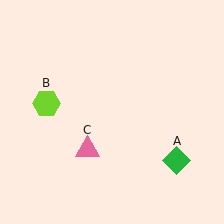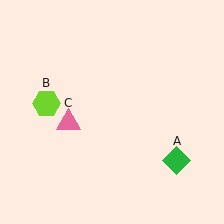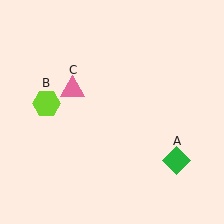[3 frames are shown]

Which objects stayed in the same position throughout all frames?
Green diamond (object A) and lime hexagon (object B) remained stationary.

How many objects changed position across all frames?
1 object changed position: pink triangle (object C).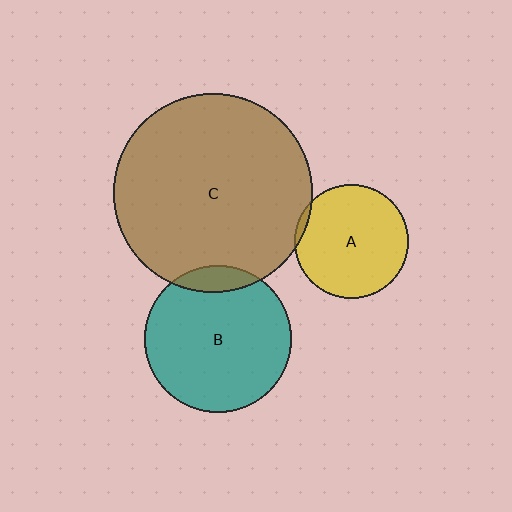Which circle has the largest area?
Circle C (brown).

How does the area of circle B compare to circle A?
Approximately 1.7 times.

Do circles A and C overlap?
Yes.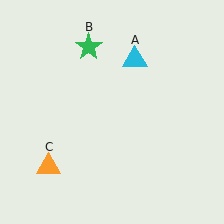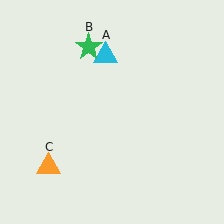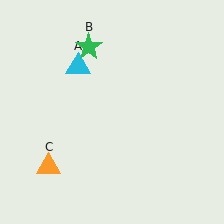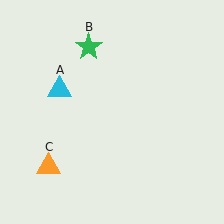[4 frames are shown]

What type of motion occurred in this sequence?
The cyan triangle (object A) rotated counterclockwise around the center of the scene.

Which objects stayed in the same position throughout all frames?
Green star (object B) and orange triangle (object C) remained stationary.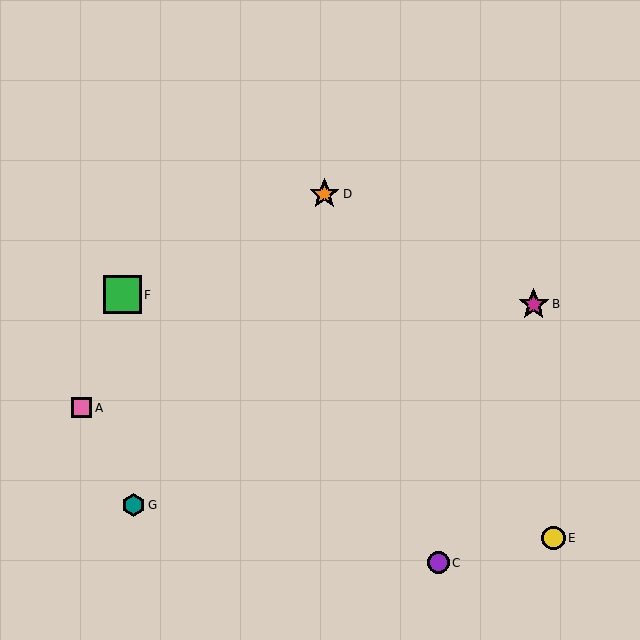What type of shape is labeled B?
Shape B is a magenta star.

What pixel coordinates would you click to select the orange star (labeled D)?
Click at (324, 194) to select the orange star D.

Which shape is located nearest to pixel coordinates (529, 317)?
The magenta star (labeled B) at (534, 304) is nearest to that location.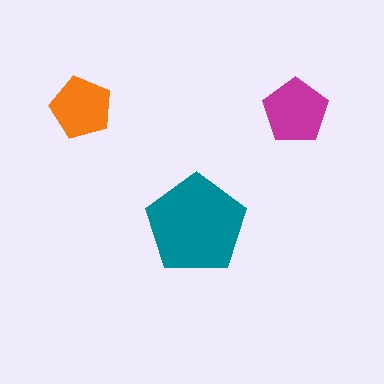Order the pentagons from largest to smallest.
the teal one, the magenta one, the orange one.